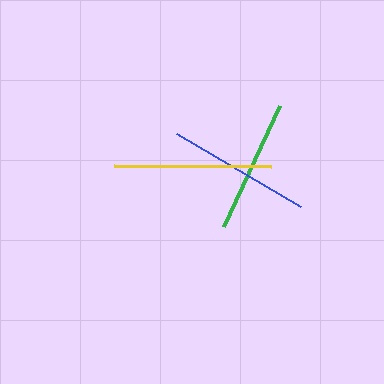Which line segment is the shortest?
The green line is the shortest at approximately 133 pixels.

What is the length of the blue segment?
The blue segment is approximately 144 pixels long.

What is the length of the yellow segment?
The yellow segment is approximately 157 pixels long.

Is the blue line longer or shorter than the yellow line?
The yellow line is longer than the blue line.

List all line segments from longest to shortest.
From longest to shortest: yellow, blue, green.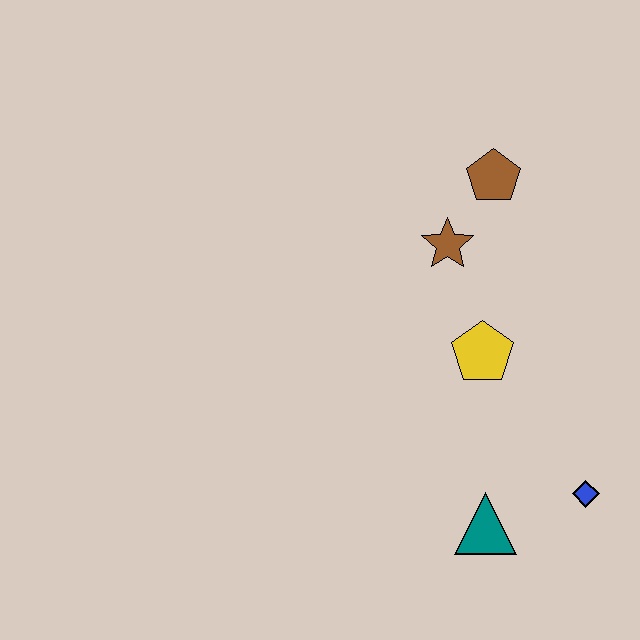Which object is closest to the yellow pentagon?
The brown star is closest to the yellow pentagon.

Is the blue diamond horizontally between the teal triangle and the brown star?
No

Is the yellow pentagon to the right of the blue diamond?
No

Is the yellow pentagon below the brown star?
Yes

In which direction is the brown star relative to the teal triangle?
The brown star is above the teal triangle.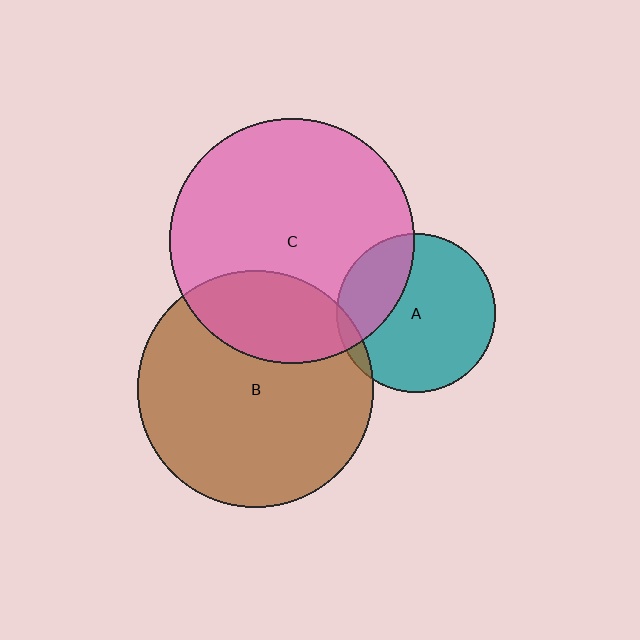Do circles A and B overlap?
Yes.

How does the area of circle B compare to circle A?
Approximately 2.2 times.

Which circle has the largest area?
Circle C (pink).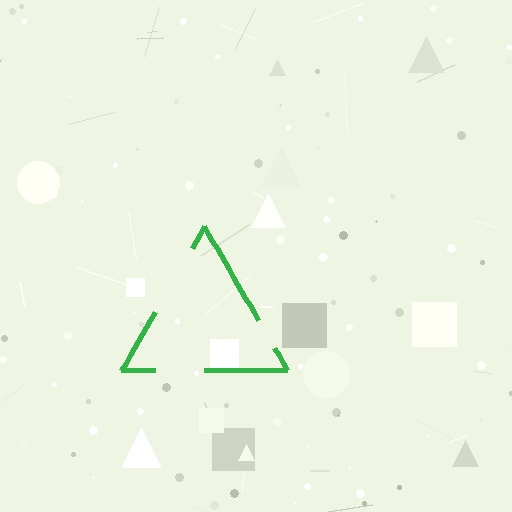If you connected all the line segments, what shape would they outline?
They would outline a triangle.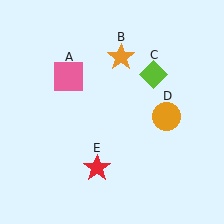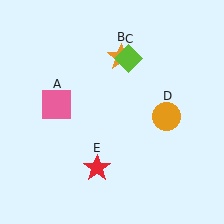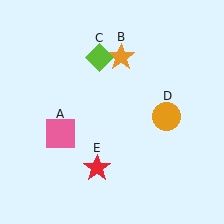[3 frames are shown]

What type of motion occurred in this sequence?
The pink square (object A), lime diamond (object C) rotated counterclockwise around the center of the scene.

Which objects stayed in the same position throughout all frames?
Orange star (object B) and orange circle (object D) and red star (object E) remained stationary.